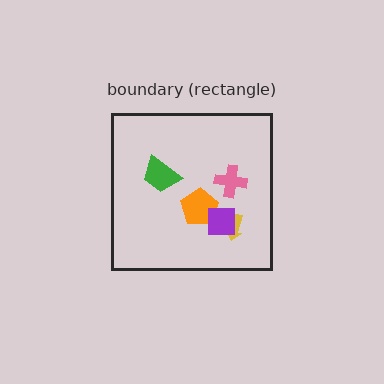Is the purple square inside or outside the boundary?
Inside.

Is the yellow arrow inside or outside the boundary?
Inside.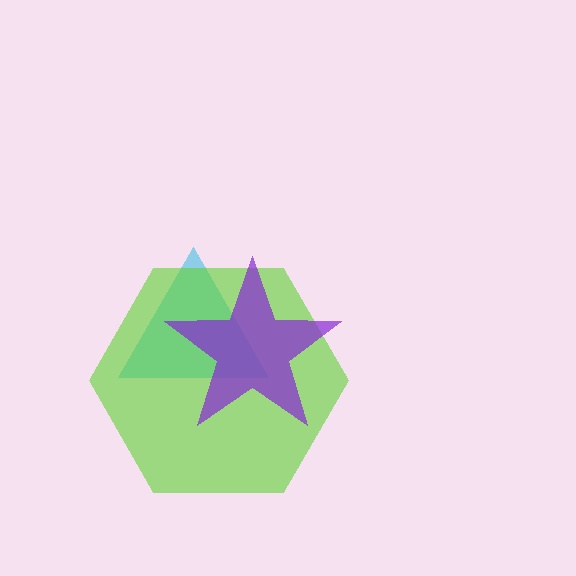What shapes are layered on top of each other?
The layered shapes are: a cyan triangle, a lime hexagon, a purple star.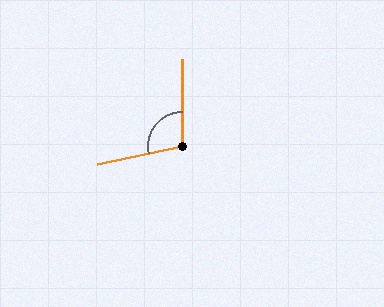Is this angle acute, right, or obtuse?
It is obtuse.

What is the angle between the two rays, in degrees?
Approximately 102 degrees.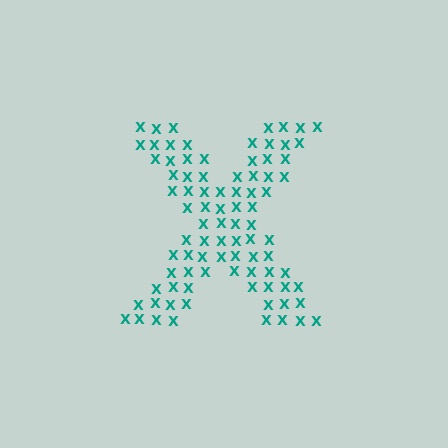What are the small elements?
The small elements are letter X's.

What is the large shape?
The large shape is the letter X.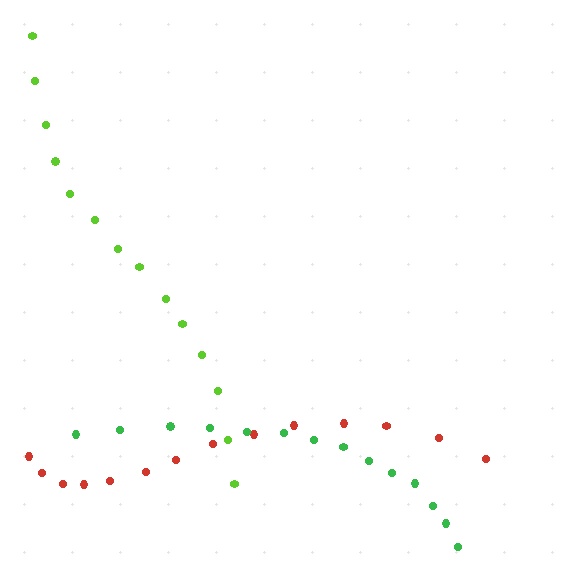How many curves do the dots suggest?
There are 3 distinct paths.